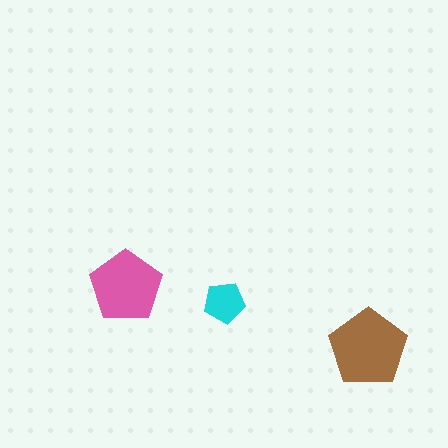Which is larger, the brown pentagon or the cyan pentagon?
The brown one.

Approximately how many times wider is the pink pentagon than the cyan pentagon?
About 2 times wider.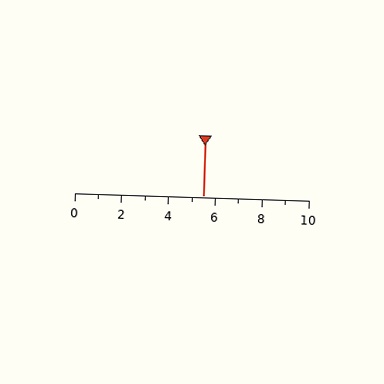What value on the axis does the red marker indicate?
The marker indicates approximately 5.5.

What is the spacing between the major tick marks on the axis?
The major ticks are spaced 2 apart.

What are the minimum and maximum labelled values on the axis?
The axis runs from 0 to 10.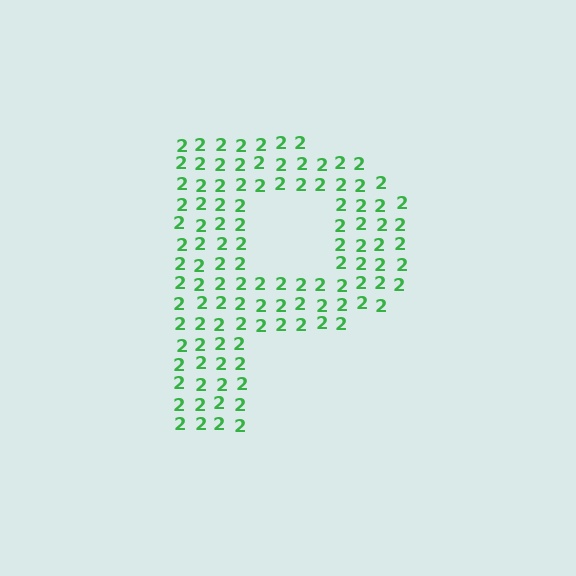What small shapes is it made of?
It is made of small digit 2's.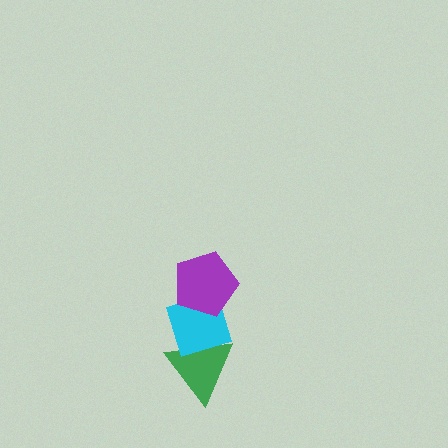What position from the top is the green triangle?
The green triangle is 3rd from the top.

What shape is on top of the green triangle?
The cyan diamond is on top of the green triangle.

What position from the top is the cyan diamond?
The cyan diamond is 2nd from the top.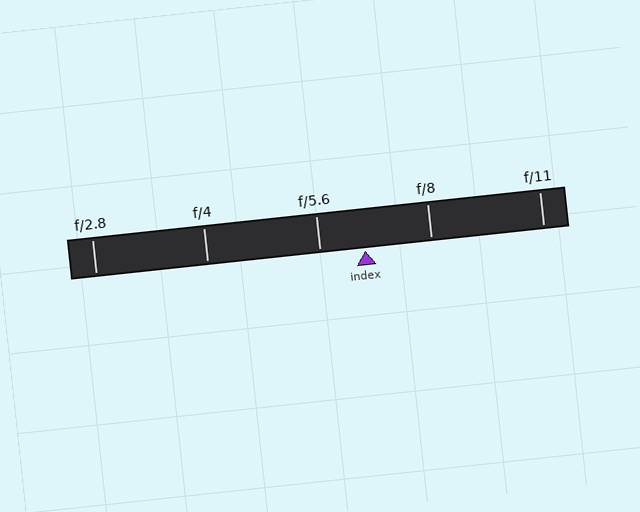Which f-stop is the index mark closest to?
The index mark is closest to f/5.6.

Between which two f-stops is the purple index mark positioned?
The index mark is between f/5.6 and f/8.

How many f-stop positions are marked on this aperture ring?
There are 5 f-stop positions marked.